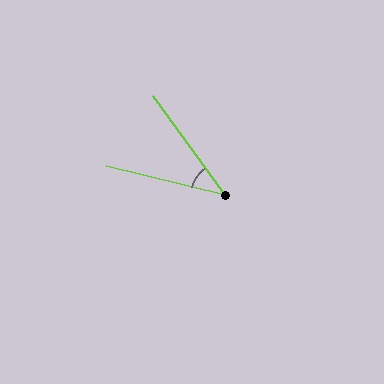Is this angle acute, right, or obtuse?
It is acute.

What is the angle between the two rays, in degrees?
Approximately 40 degrees.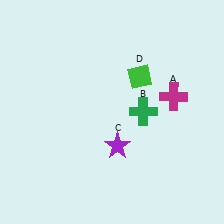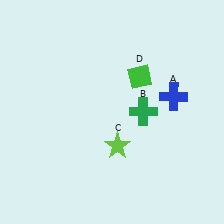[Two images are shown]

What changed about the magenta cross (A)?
In Image 1, A is magenta. In Image 2, it changed to blue.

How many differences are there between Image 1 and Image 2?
There are 2 differences between the two images.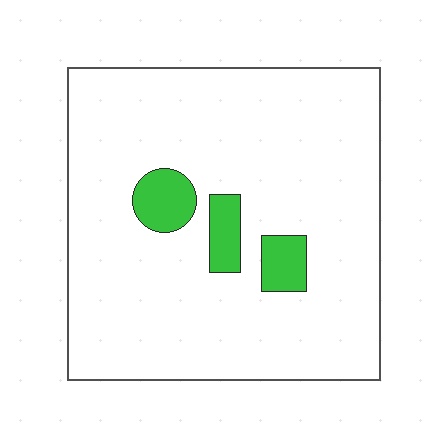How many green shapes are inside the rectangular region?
3.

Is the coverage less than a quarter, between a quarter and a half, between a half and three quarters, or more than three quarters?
Less than a quarter.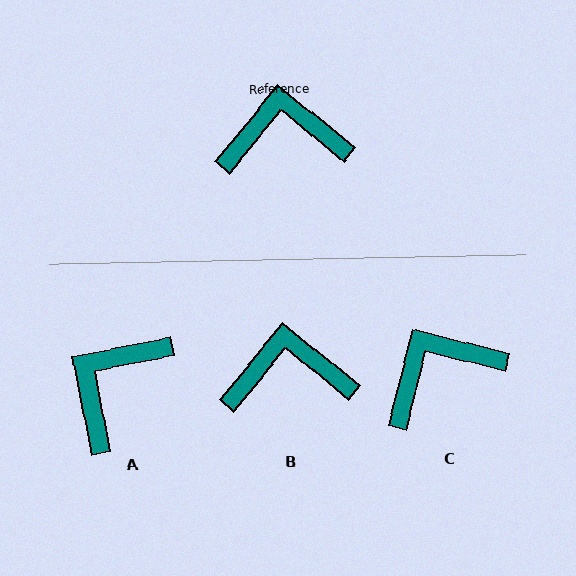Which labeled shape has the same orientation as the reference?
B.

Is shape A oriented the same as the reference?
No, it is off by about 50 degrees.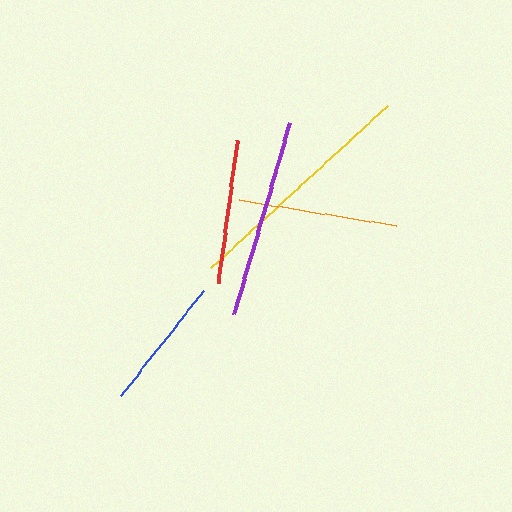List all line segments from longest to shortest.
From longest to shortest: yellow, purple, orange, red, blue.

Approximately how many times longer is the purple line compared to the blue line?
The purple line is approximately 1.5 times the length of the blue line.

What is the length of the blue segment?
The blue segment is approximately 134 pixels long.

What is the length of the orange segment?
The orange segment is approximately 160 pixels long.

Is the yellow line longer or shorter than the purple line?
The yellow line is longer than the purple line.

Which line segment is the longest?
The yellow line is the longest at approximately 240 pixels.